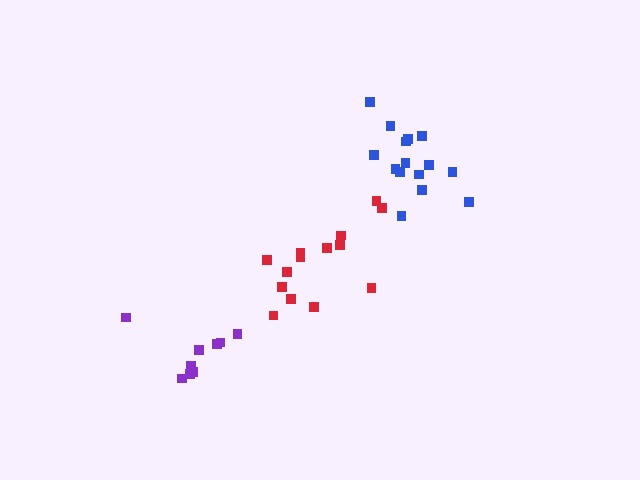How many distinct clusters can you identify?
There are 3 distinct clusters.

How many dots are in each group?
Group 1: 9 dots, Group 2: 14 dots, Group 3: 15 dots (38 total).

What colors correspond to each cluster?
The clusters are colored: purple, red, blue.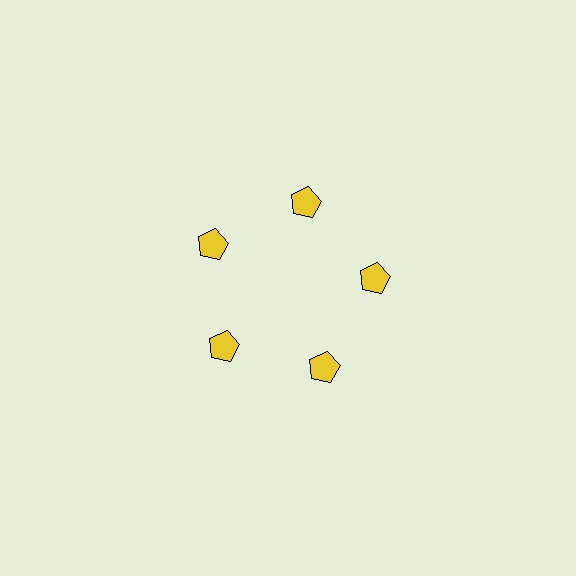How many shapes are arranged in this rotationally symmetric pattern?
There are 5 shapes, arranged in 5 groups of 1.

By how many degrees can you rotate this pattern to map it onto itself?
The pattern maps onto itself every 72 degrees of rotation.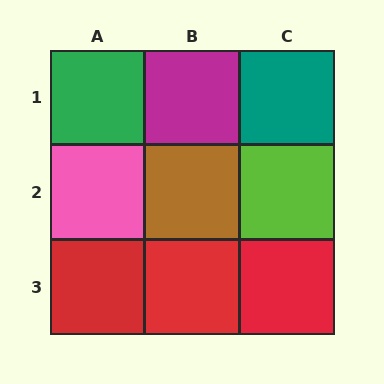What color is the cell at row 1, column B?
Magenta.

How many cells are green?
1 cell is green.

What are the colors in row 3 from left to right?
Red, red, red.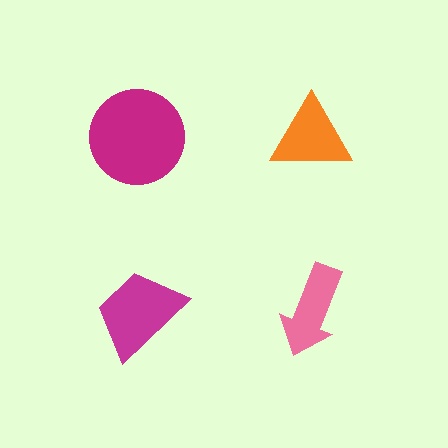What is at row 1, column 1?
A magenta circle.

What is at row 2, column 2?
A pink arrow.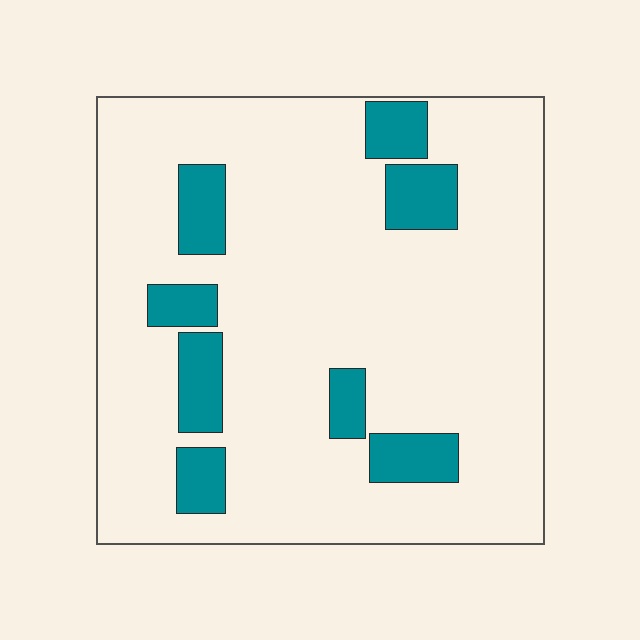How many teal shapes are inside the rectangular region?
8.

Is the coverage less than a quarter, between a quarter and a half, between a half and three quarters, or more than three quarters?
Less than a quarter.